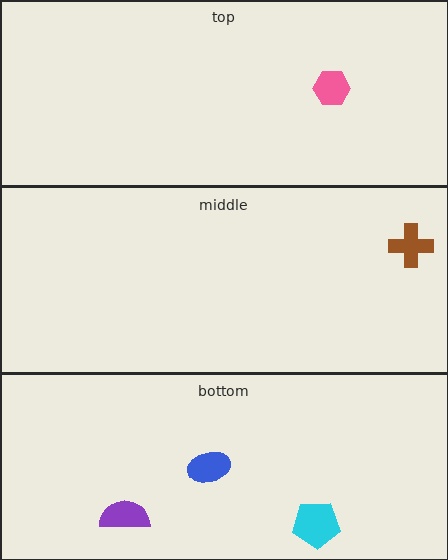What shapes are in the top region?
The pink hexagon.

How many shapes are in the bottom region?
3.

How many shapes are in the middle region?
1.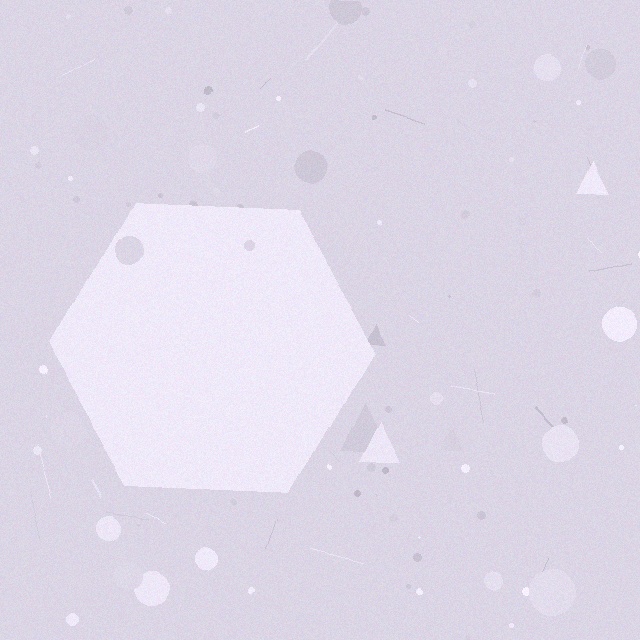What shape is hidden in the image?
A hexagon is hidden in the image.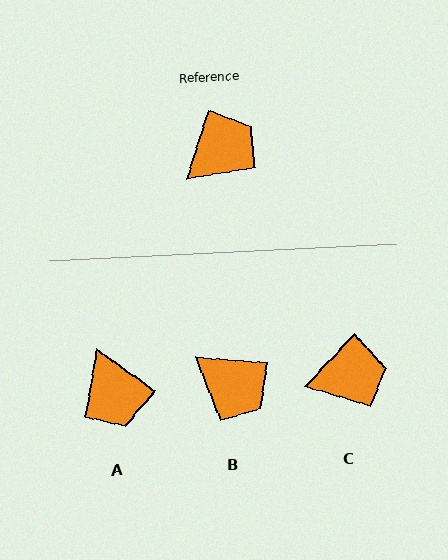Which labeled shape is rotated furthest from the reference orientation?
A, about 109 degrees away.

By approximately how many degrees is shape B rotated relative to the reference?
Approximately 78 degrees clockwise.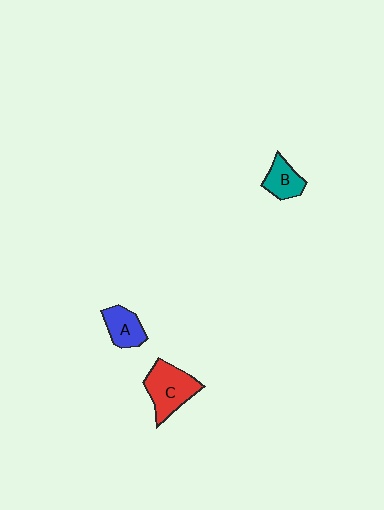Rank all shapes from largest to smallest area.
From largest to smallest: C (red), A (blue), B (teal).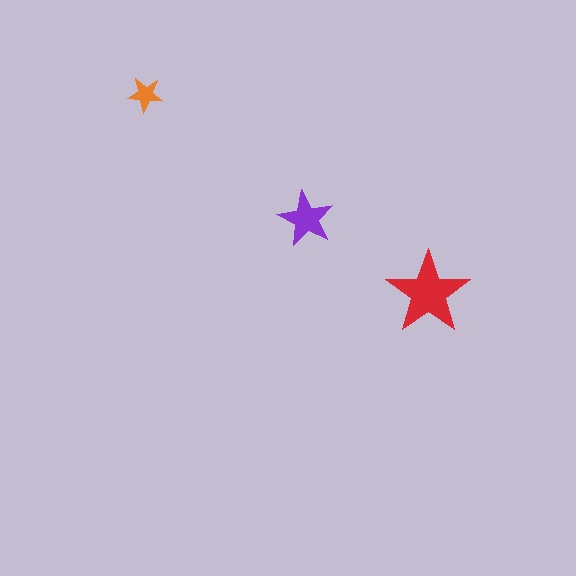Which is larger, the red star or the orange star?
The red one.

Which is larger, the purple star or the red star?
The red one.